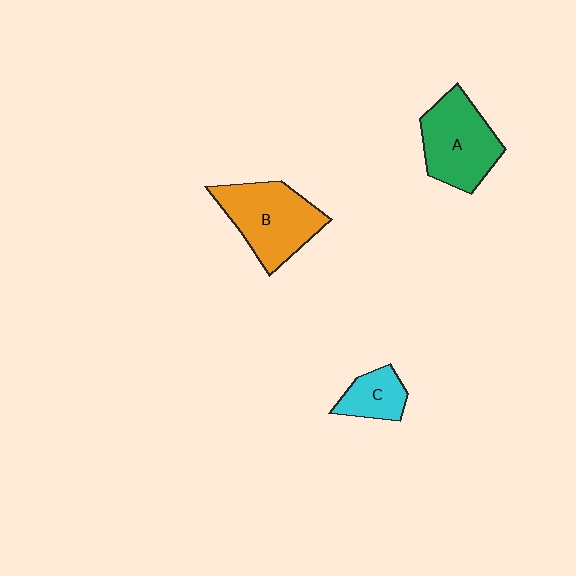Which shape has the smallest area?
Shape C (cyan).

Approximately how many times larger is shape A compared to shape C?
Approximately 2.0 times.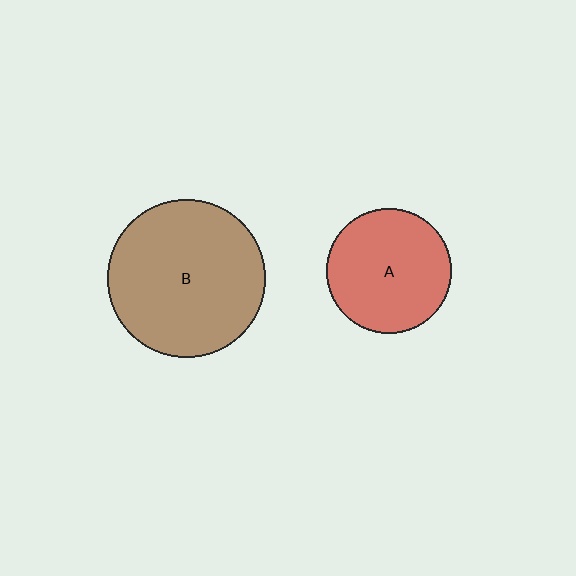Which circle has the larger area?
Circle B (brown).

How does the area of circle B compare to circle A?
Approximately 1.6 times.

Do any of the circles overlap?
No, none of the circles overlap.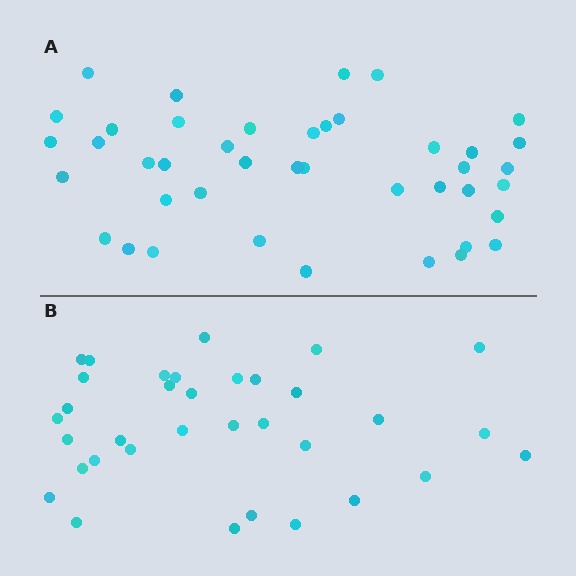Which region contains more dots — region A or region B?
Region A (the top region) has more dots.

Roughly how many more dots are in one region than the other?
Region A has roughly 8 or so more dots than region B.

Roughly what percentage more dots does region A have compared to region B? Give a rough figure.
About 25% more.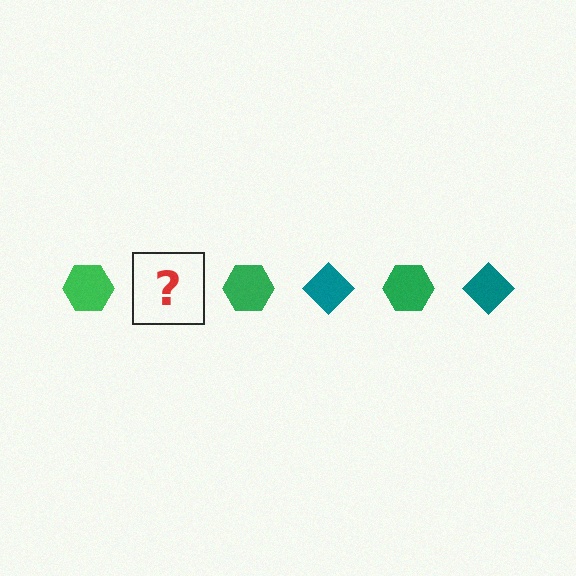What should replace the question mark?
The question mark should be replaced with a teal diamond.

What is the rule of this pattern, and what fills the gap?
The rule is that the pattern alternates between green hexagon and teal diamond. The gap should be filled with a teal diamond.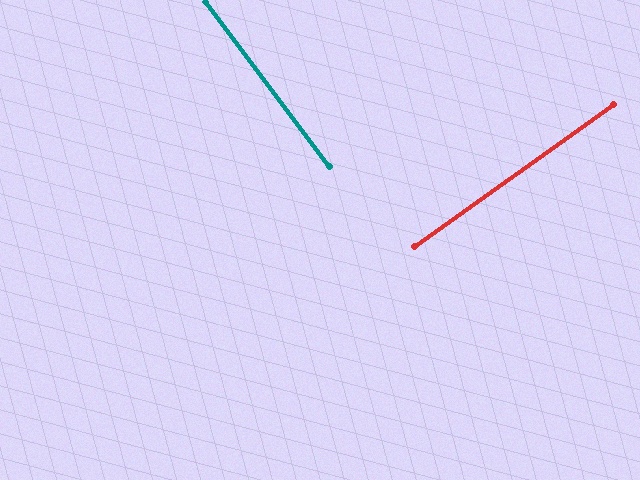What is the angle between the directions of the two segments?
Approximately 89 degrees.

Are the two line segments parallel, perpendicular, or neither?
Perpendicular — they meet at approximately 89°.